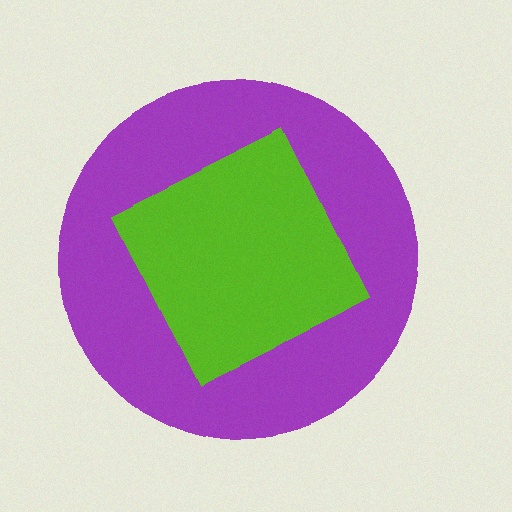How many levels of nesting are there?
2.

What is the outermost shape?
The purple circle.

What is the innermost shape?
The lime square.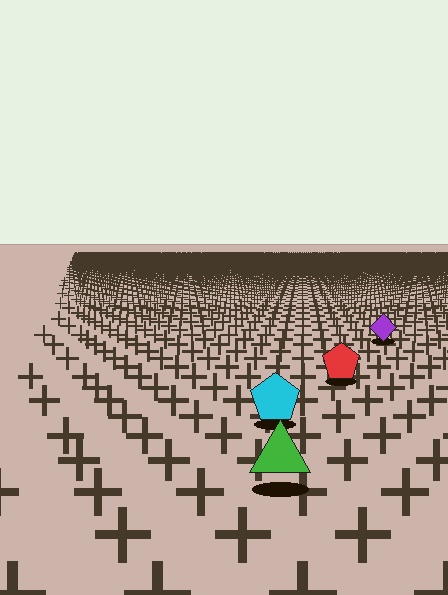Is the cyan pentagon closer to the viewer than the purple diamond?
Yes. The cyan pentagon is closer — you can tell from the texture gradient: the ground texture is coarser near it.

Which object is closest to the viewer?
The green triangle is closest. The texture marks near it are larger and more spread out.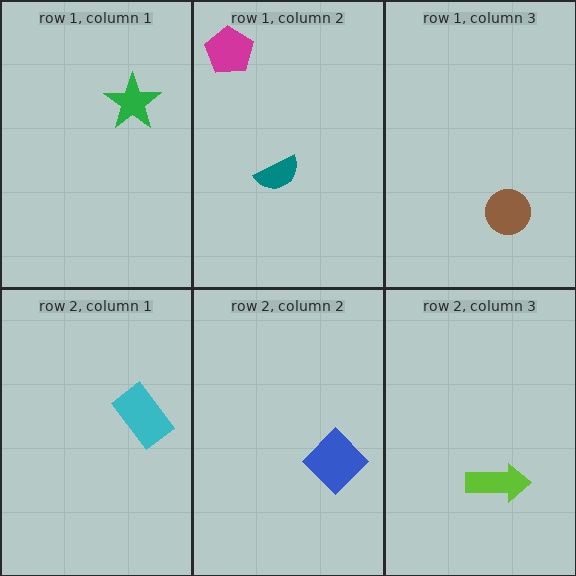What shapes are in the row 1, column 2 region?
The magenta pentagon, the teal semicircle.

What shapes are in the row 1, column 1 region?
The green star.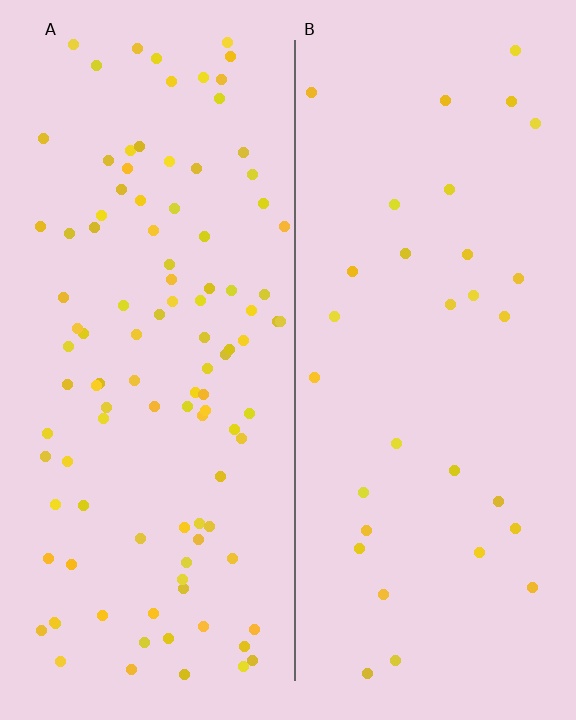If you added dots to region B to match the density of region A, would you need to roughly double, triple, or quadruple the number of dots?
Approximately triple.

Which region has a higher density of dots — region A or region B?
A (the left).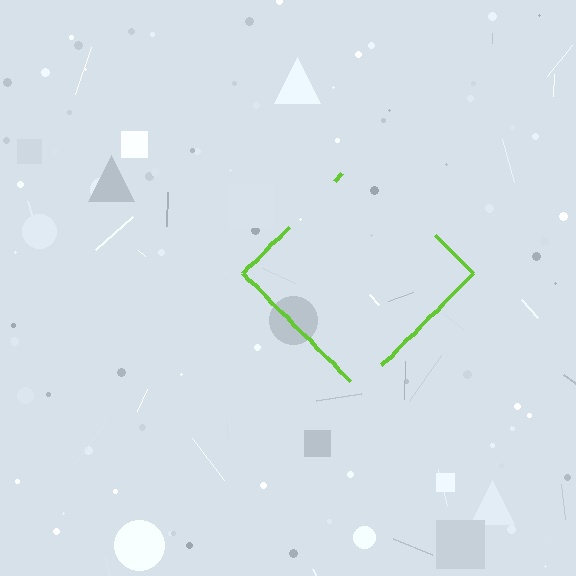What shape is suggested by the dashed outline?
The dashed outline suggests a diamond.